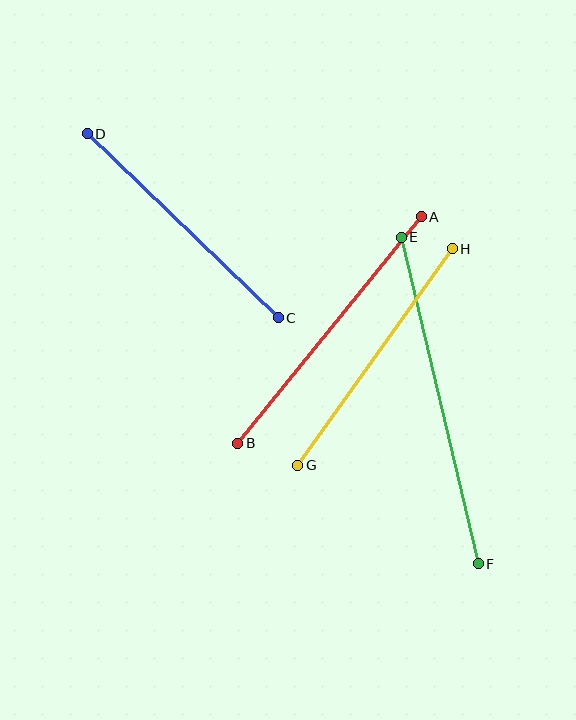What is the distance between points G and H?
The distance is approximately 266 pixels.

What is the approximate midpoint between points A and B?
The midpoint is at approximately (329, 330) pixels.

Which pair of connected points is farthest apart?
Points E and F are farthest apart.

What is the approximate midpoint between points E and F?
The midpoint is at approximately (440, 400) pixels.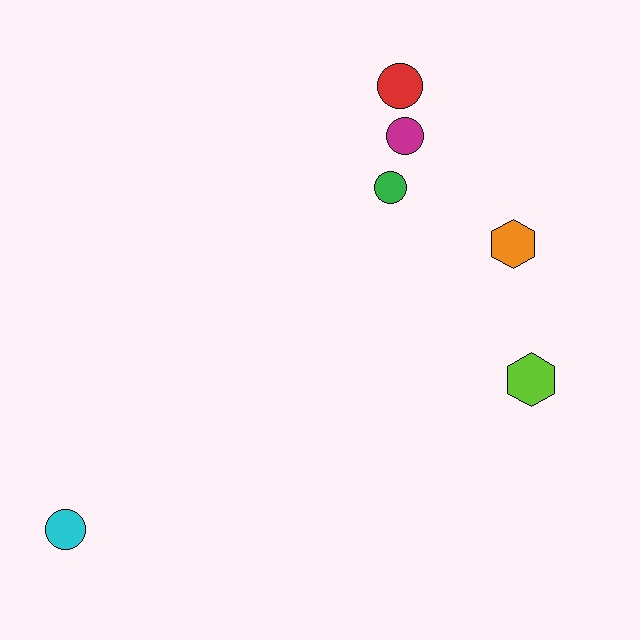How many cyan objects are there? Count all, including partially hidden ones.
There is 1 cyan object.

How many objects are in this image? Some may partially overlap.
There are 6 objects.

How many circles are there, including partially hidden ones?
There are 4 circles.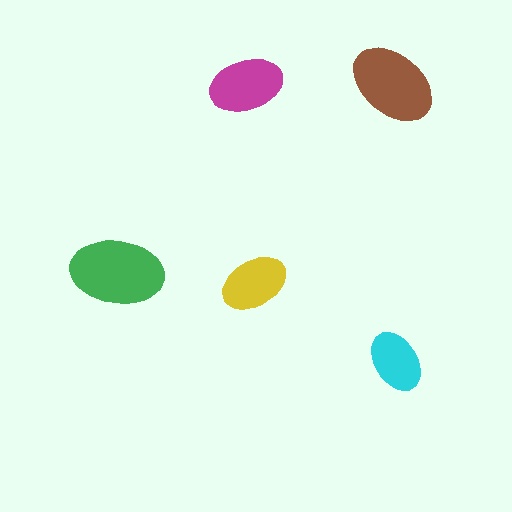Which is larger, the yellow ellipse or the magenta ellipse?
The magenta one.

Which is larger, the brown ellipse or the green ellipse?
The green one.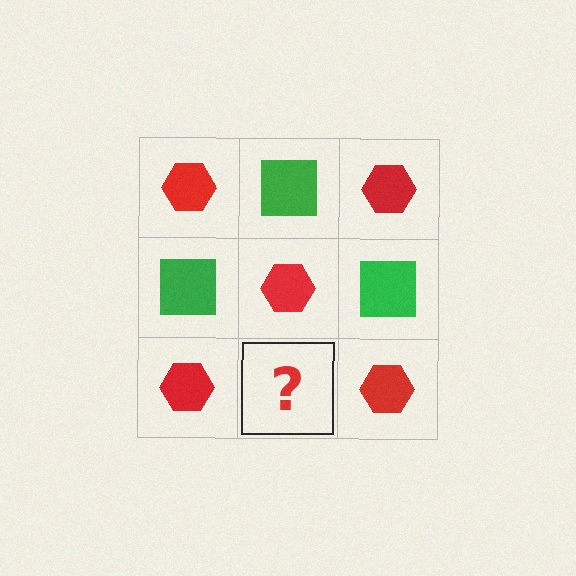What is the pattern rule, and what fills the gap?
The rule is that it alternates red hexagon and green square in a checkerboard pattern. The gap should be filled with a green square.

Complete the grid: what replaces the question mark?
The question mark should be replaced with a green square.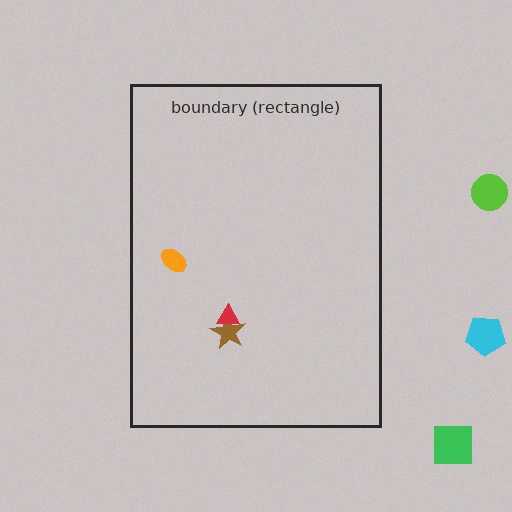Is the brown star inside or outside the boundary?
Inside.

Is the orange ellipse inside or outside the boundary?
Inside.